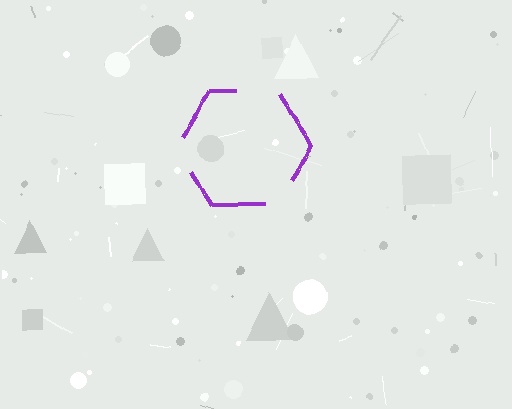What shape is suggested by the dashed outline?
The dashed outline suggests a hexagon.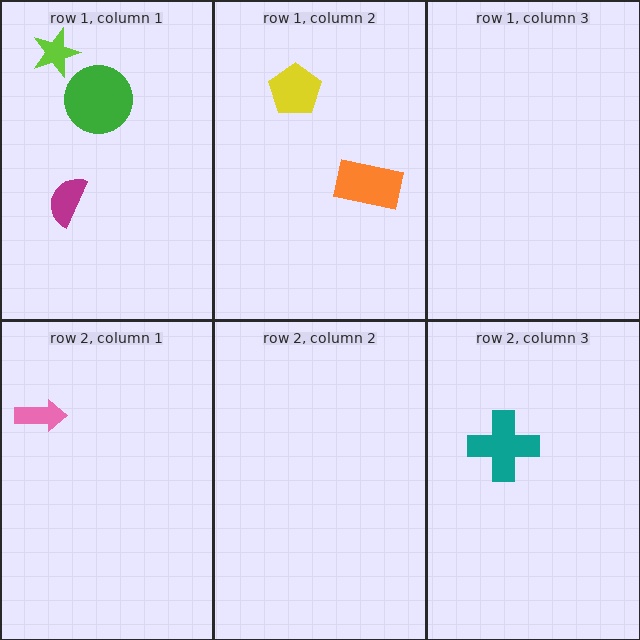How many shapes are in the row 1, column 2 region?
2.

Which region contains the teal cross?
The row 2, column 3 region.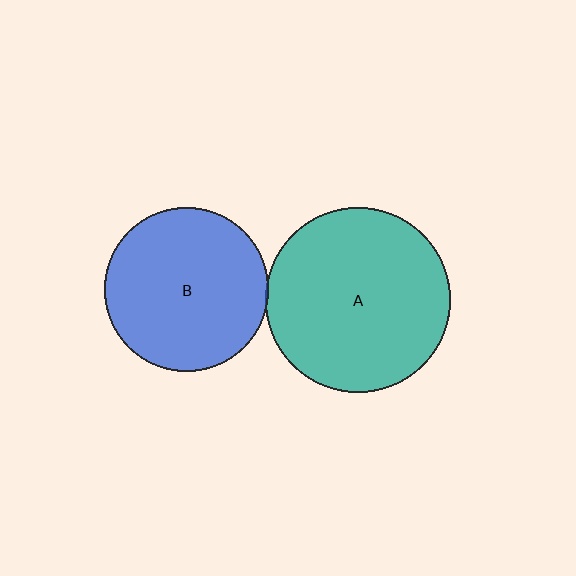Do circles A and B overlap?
Yes.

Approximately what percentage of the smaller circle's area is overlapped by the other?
Approximately 5%.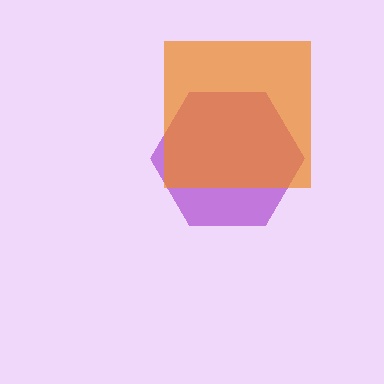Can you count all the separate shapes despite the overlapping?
Yes, there are 2 separate shapes.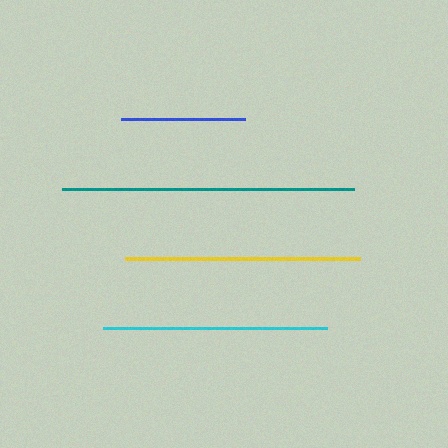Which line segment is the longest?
The teal line is the longest at approximately 292 pixels.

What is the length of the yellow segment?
The yellow segment is approximately 236 pixels long.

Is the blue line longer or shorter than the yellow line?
The yellow line is longer than the blue line.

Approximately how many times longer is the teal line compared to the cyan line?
The teal line is approximately 1.3 times the length of the cyan line.